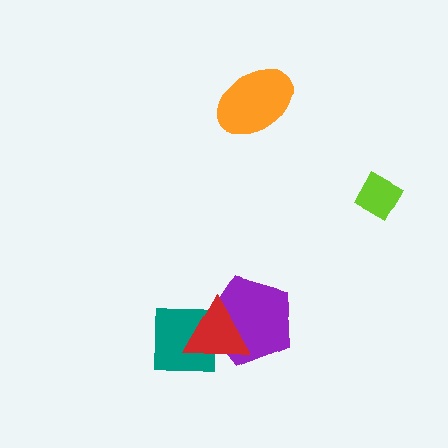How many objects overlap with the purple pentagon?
2 objects overlap with the purple pentagon.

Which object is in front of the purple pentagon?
The red triangle is in front of the purple pentagon.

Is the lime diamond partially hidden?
No, no other shape covers it.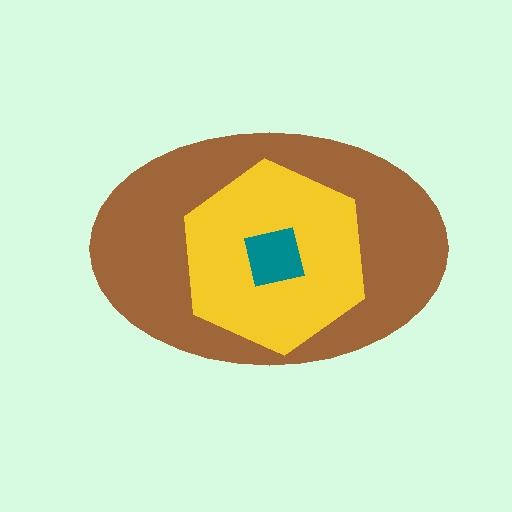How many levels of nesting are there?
3.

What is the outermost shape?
The brown ellipse.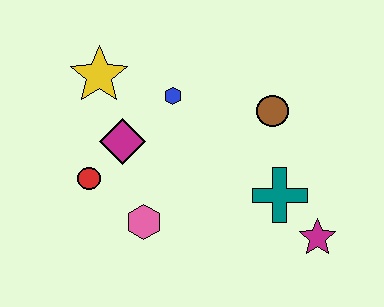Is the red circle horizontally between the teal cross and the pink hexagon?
No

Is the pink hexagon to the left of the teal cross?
Yes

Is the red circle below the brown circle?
Yes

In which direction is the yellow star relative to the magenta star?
The yellow star is to the left of the magenta star.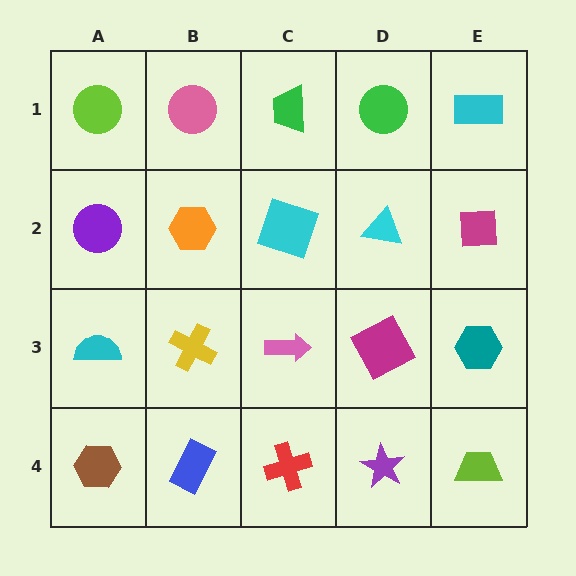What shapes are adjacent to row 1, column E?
A magenta square (row 2, column E), a green circle (row 1, column D).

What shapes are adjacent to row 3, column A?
A purple circle (row 2, column A), a brown hexagon (row 4, column A), a yellow cross (row 3, column B).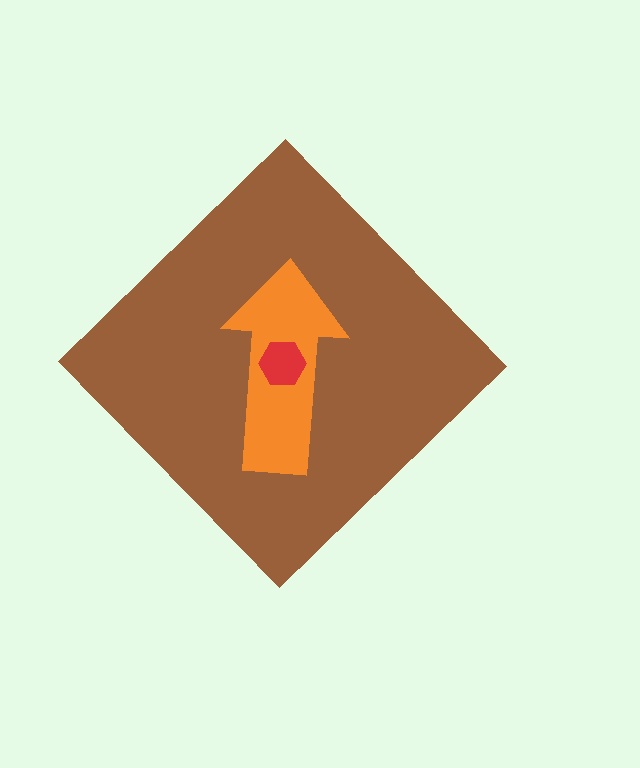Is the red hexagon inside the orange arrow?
Yes.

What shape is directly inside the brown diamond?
The orange arrow.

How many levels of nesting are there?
3.